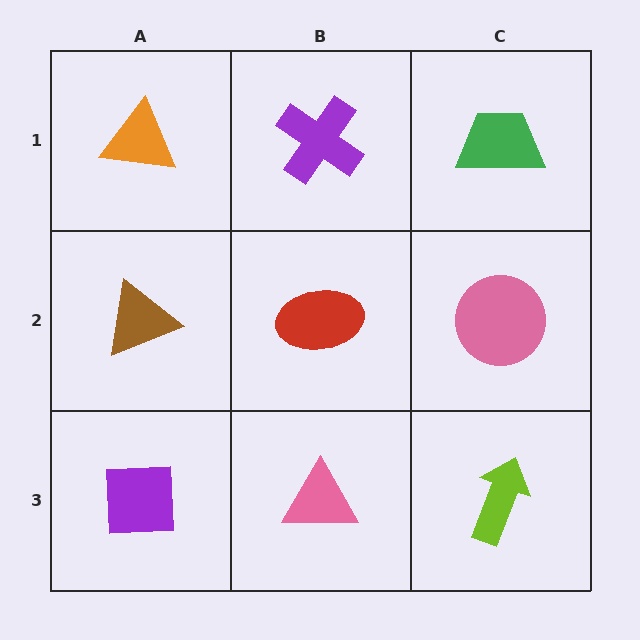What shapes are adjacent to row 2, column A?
An orange triangle (row 1, column A), a purple square (row 3, column A), a red ellipse (row 2, column B).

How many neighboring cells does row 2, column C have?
3.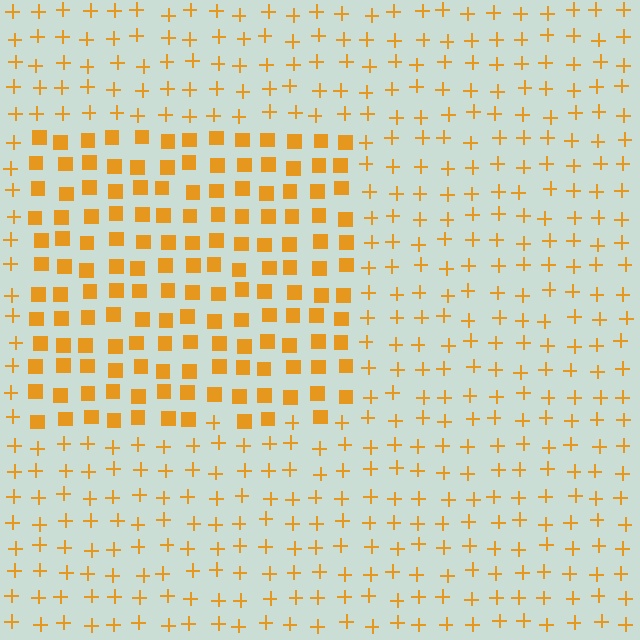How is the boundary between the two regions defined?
The boundary is defined by a change in element shape: squares inside vs. plus signs outside. All elements share the same color and spacing.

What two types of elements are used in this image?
The image uses squares inside the rectangle region and plus signs outside it.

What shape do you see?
I see a rectangle.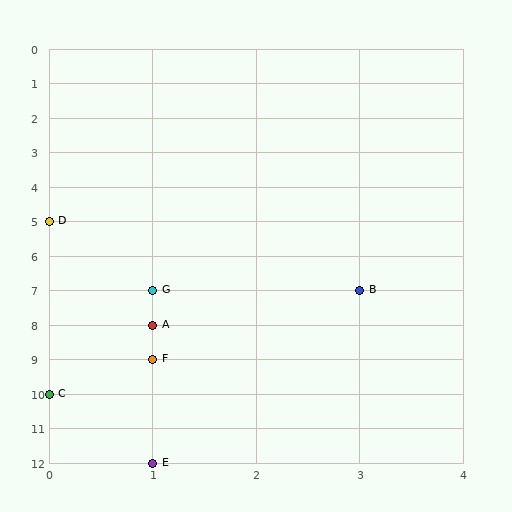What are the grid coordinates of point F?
Point F is at grid coordinates (1, 9).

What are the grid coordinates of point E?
Point E is at grid coordinates (1, 12).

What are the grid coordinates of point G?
Point G is at grid coordinates (1, 7).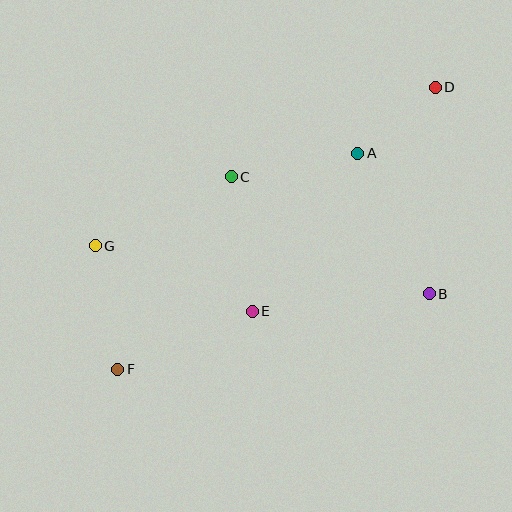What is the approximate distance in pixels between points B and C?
The distance between B and C is approximately 230 pixels.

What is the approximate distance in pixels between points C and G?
The distance between C and G is approximately 152 pixels.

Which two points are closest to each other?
Points A and D are closest to each other.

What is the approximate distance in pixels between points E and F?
The distance between E and F is approximately 147 pixels.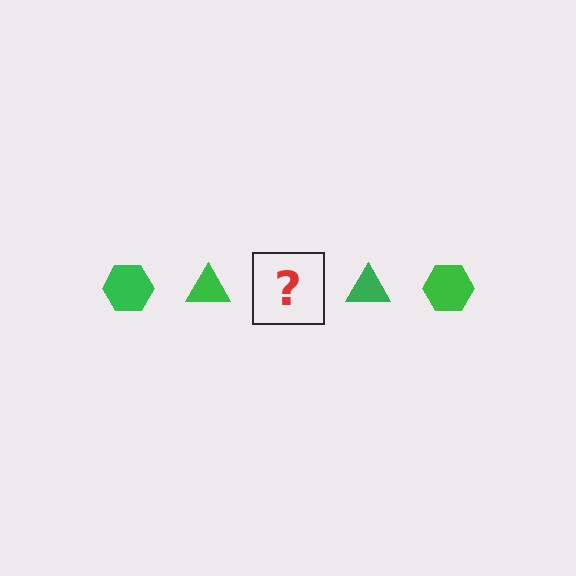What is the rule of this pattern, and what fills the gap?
The rule is that the pattern cycles through hexagon, triangle shapes in green. The gap should be filled with a green hexagon.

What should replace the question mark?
The question mark should be replaced with a green hexagon.